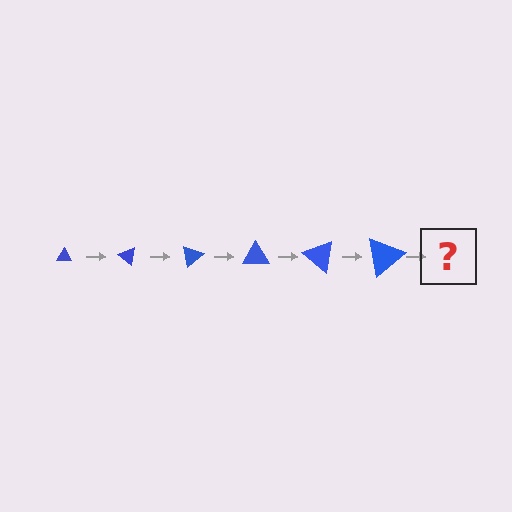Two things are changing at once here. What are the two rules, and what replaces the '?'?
The two rules are that the triangle grows larger each step and it rotates 40 degrees each step. The '?' should be a triangle, larger than the previous one and rotated 240 degrees from the start.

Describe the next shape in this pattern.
It should be a triangle, larger than the previous one and rotated 240 degrees from the start.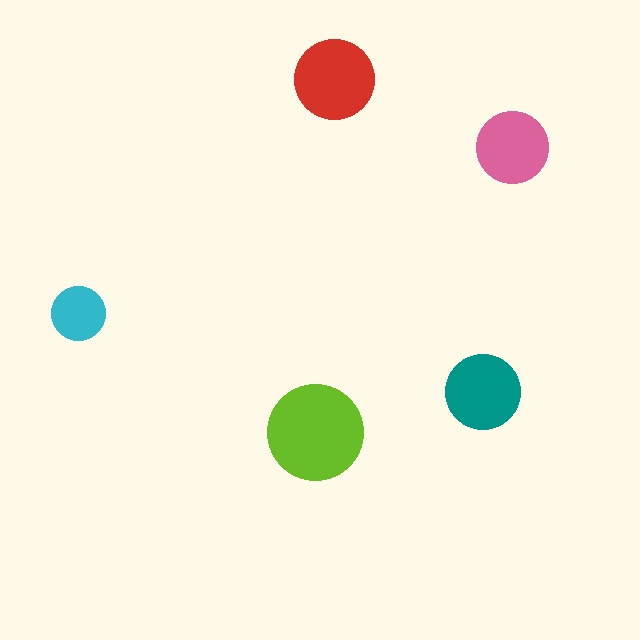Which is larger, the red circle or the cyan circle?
The red one.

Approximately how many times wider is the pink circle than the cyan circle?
About 1.5 times wider.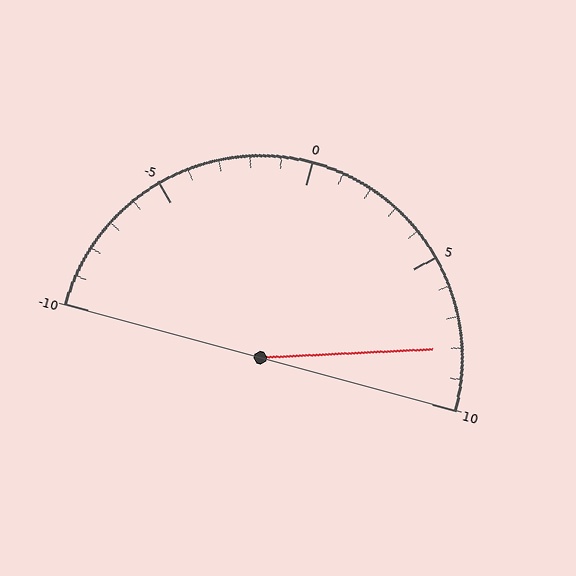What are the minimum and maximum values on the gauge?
The gauge ranges from -10 to 10.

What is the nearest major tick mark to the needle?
The nearest major tick mark is 10.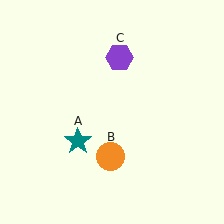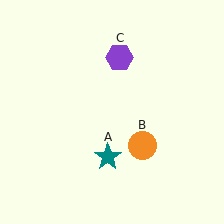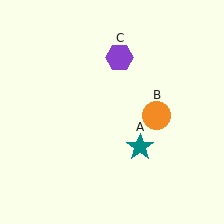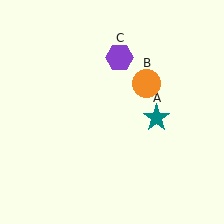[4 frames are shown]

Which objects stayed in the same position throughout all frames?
Purple hexagon (object C) remained stationary.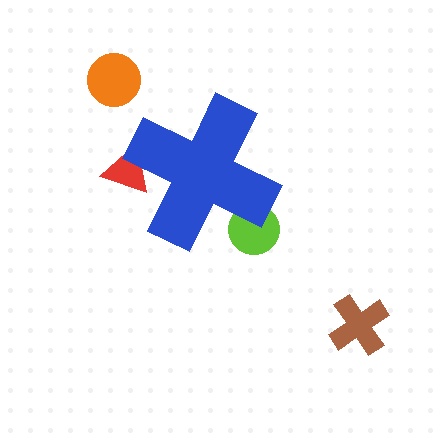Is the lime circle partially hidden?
Yes, the lime circle is partially hidden behind the blue cross.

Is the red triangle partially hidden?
Yes, the red triangle is partially hidden behind the blue cross.